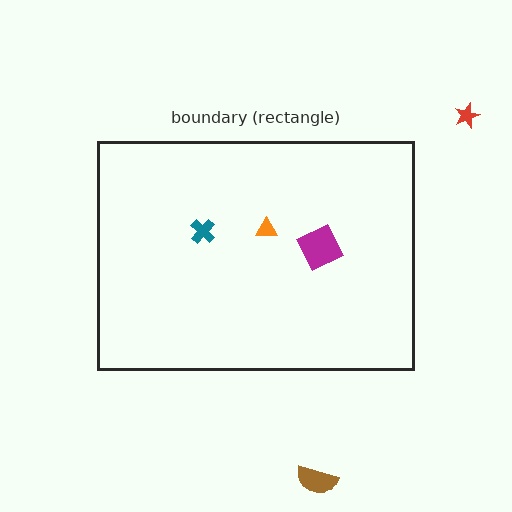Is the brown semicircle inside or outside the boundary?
Outside.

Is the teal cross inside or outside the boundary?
Inside.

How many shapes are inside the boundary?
3 inside, 2 outside.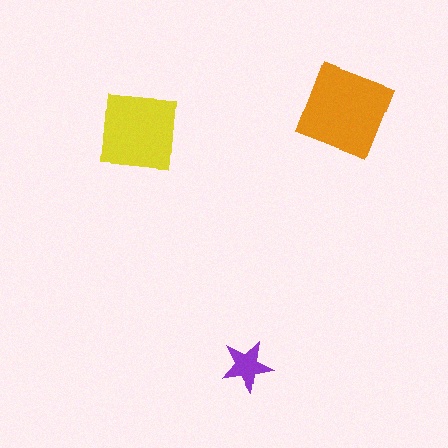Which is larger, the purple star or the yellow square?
The yellow square.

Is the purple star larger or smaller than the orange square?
Smaller.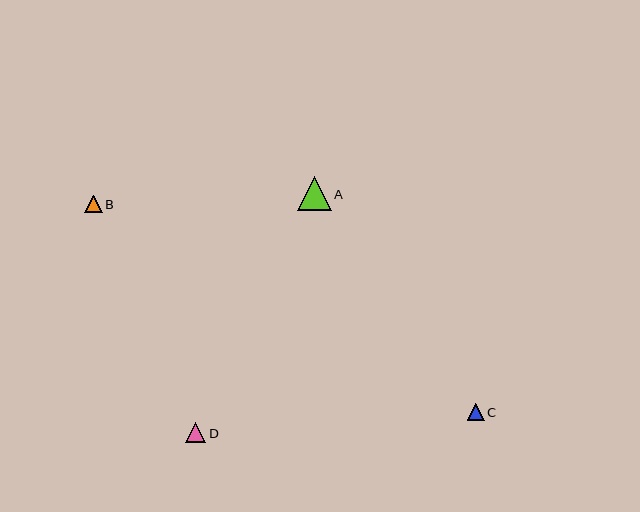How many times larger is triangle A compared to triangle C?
Triangle A is approximately 2.0 times the size of triangle C.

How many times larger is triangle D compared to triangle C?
Triangle D is approximately 1.2 times the size of triangle C.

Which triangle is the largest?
Triangle A is the largest with a size of approximately 34 pixels.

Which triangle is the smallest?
Triangle C is the smallest with a size of approximately 17 pixels.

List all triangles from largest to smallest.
From largest to smallest: A, D, B, C.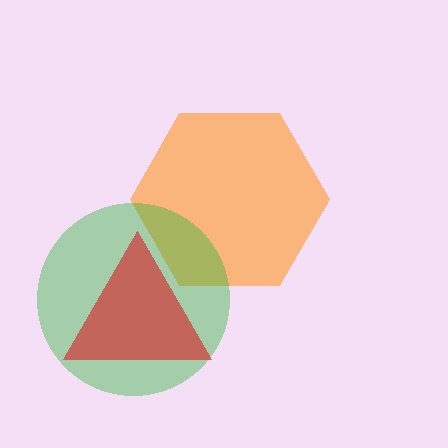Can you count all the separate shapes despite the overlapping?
Yes, there are 3 separate shapes.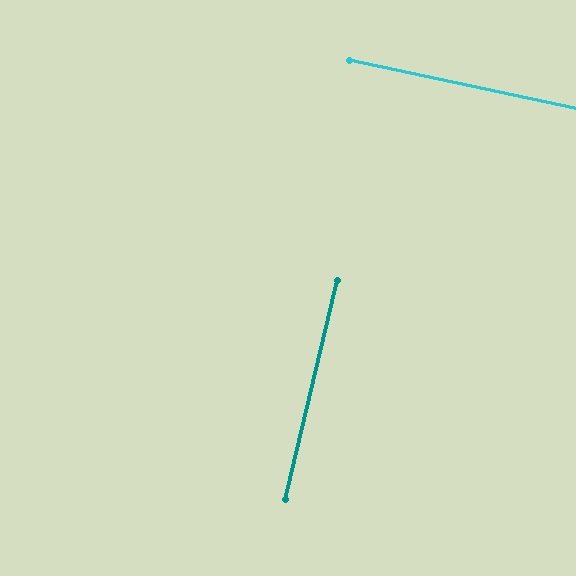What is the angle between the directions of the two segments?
Approximately 89 degrees.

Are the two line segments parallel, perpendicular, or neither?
Perpendicular — they meet at approximately 89°.